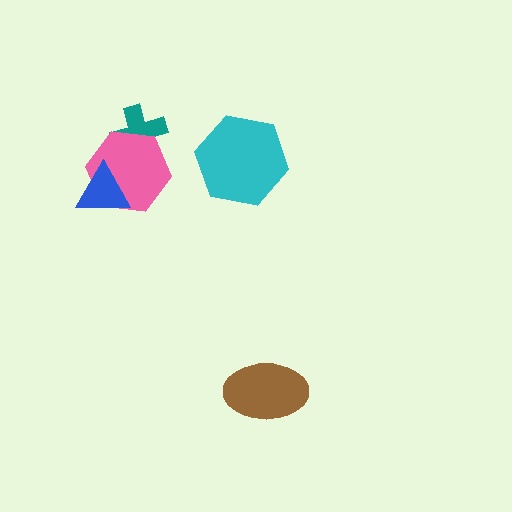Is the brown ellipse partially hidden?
No, no other shape covers it.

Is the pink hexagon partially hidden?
Yes, it is partially covered by another shape.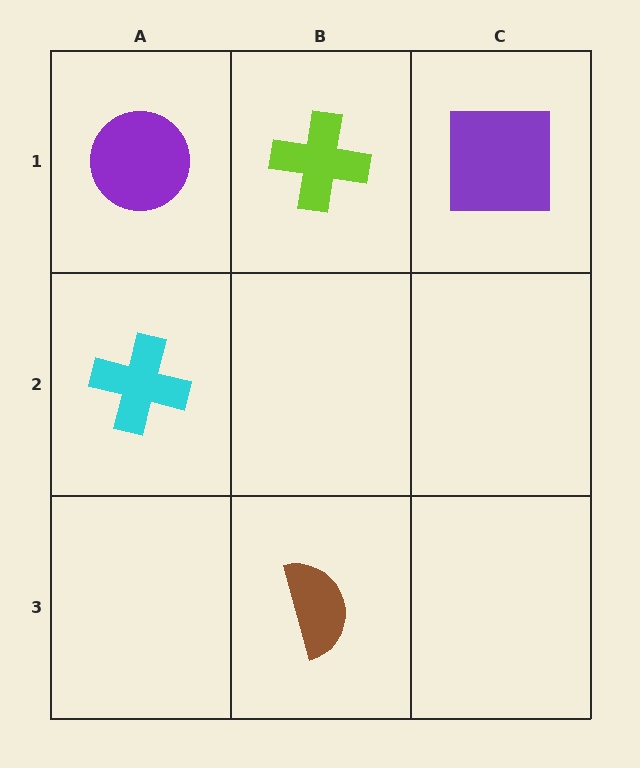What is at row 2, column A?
A cyan cross.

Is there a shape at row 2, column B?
No, that cell is empty.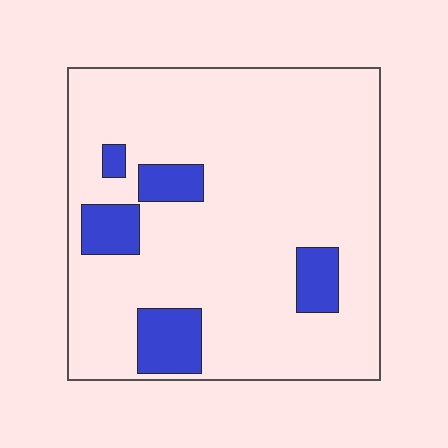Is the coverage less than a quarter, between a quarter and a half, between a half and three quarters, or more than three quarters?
Less than a quarter.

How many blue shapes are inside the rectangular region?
5.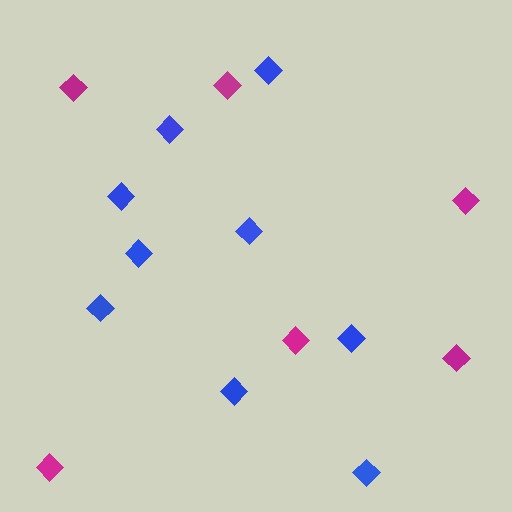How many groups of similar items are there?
There are 2 groups: one group of magenta diamonds (6) and one group of blue diamonds (9).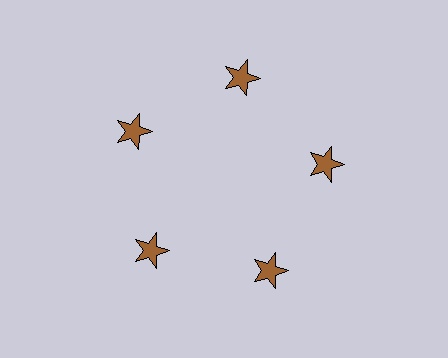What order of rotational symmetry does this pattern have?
This pattern has 5-fold rotational symmetry.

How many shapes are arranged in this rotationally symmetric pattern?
There are 5 shapes, arranged in 5 groups of 1.